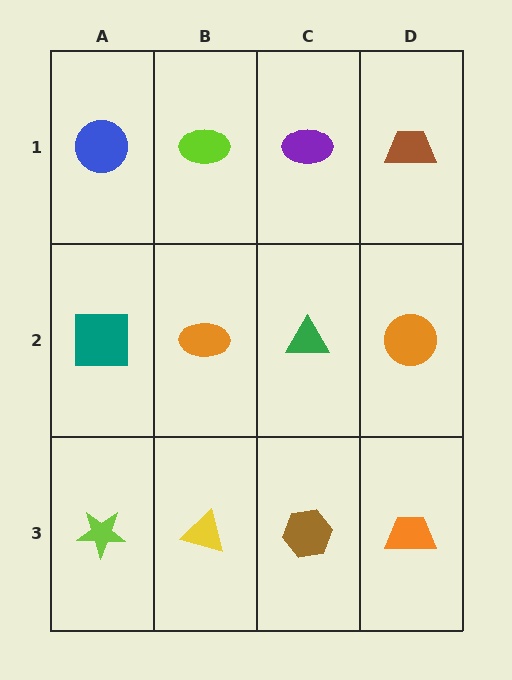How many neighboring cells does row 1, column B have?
3.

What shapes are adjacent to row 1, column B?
An orange ellipse (row 2, column B), a blue circle (row 1, column A), a purple ellipse (row 1, column C).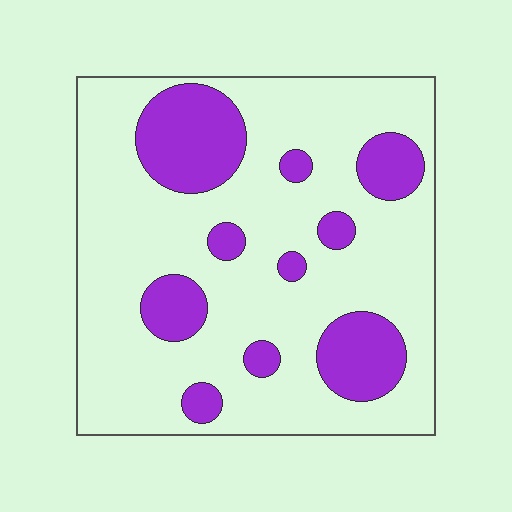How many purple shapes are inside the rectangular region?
10.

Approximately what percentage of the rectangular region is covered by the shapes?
Approximately 25%.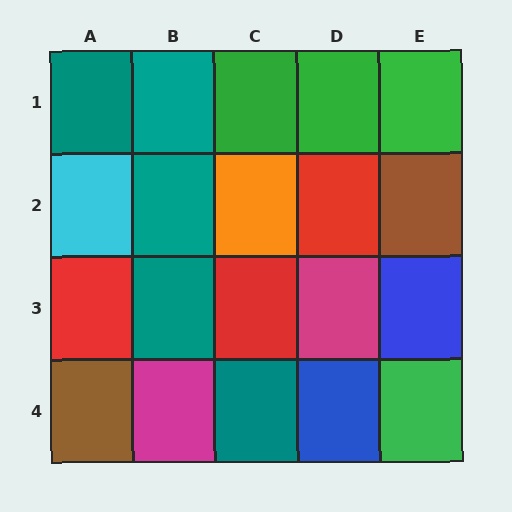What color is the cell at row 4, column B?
Magenta.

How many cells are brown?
2 cells are brown.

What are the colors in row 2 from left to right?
Cyan, teal, orange, red, brown.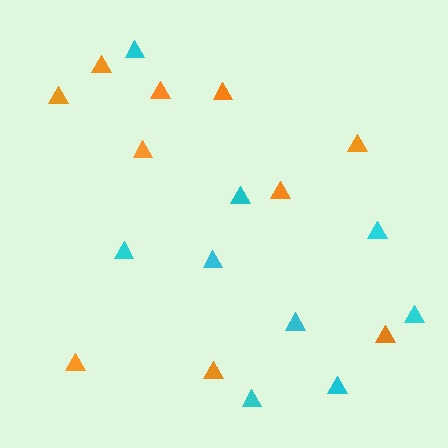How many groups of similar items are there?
There are 2 groups: one group of orange triangles (10) and one group of cyan triangles (9).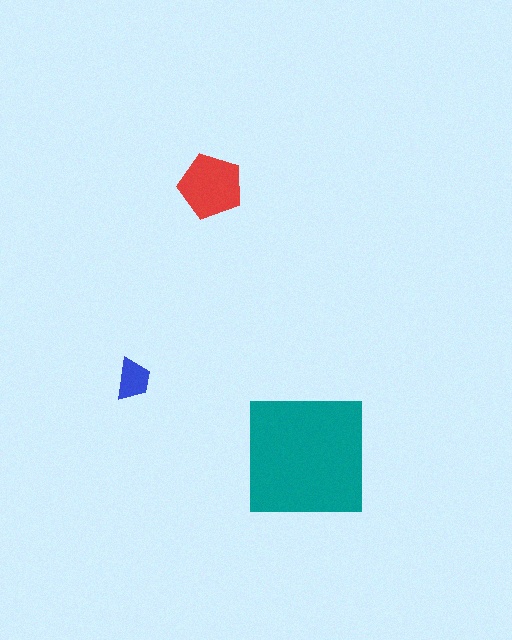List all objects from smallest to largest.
The blue trapezoid, the red pentagon, the teal square.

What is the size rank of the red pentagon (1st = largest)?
2nd.